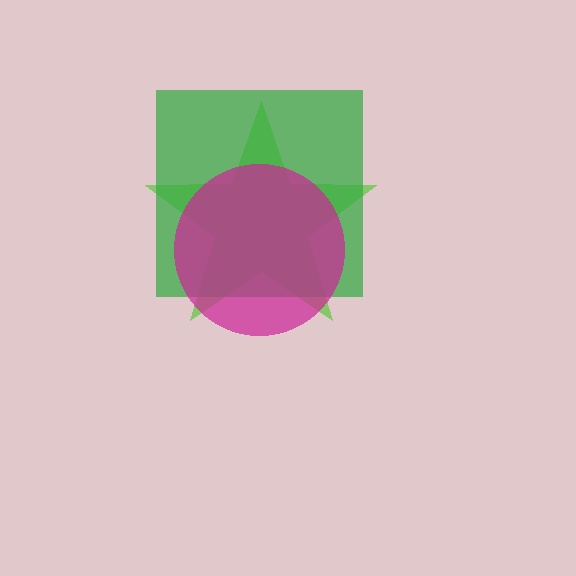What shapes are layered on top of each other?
The layered shapes are: a lime star, a green square, a magenta circle.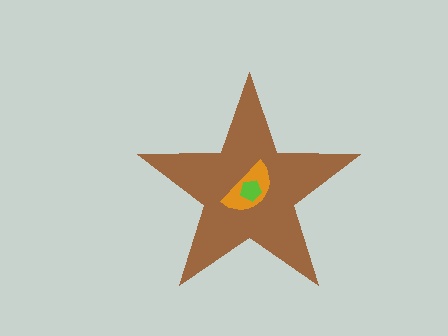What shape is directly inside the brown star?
The orange semicircle.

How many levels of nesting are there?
3.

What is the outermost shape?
The brown star.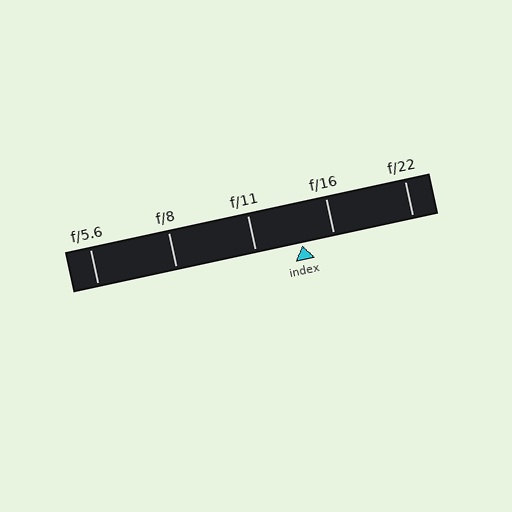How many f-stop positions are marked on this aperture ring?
There are 5 f-stop positions marked.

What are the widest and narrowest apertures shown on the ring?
The widest aperture shown is f/5.6 and the narrowest is f/22.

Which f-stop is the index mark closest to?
The index mark is closest to f/16.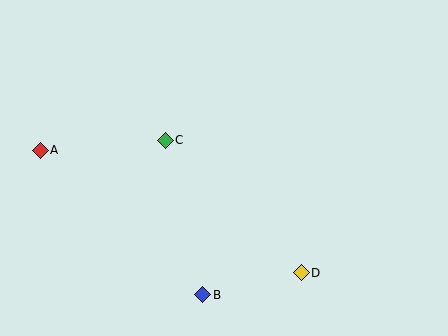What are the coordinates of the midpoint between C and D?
The midpoint between C and D is at (233, 206).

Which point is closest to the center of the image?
Point C at (165, 140) is closest to the center.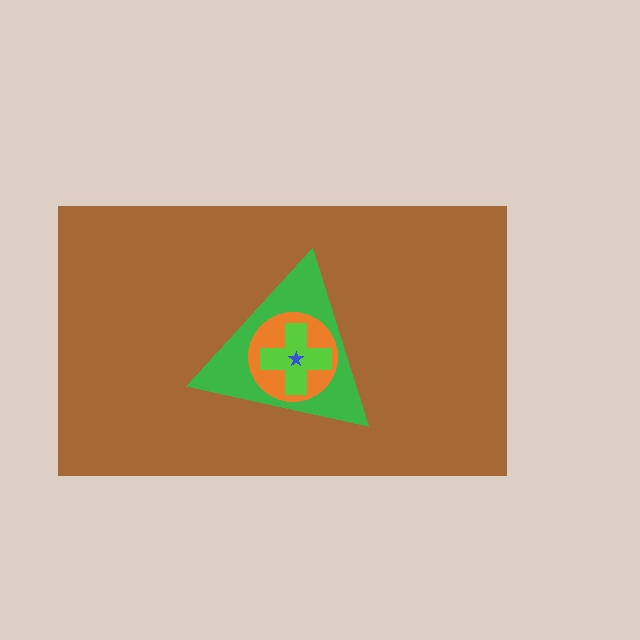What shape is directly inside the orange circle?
The lime cross.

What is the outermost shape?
The brown rectangle.